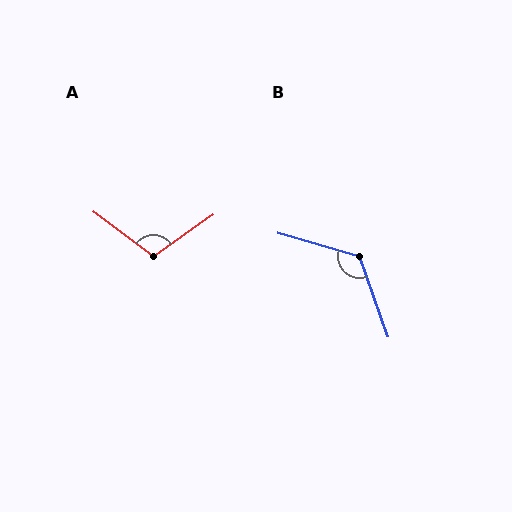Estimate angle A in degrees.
Approximately 108 degrees.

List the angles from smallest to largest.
A (108°), B (126°).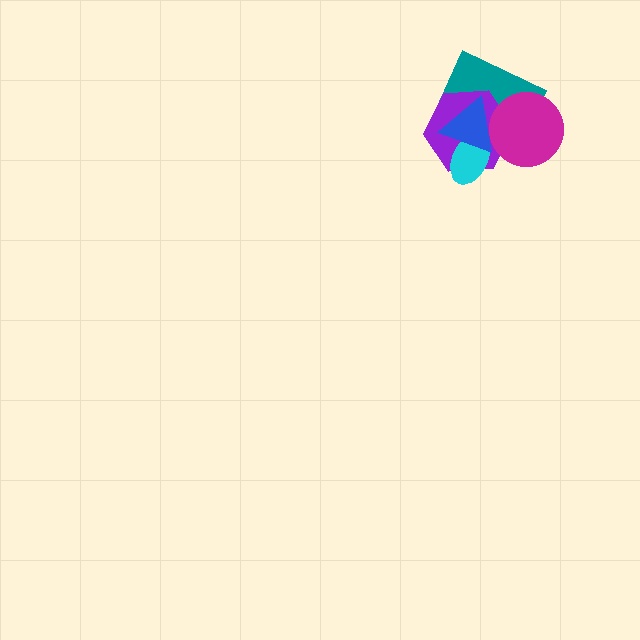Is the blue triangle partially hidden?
No, no other shape covers it.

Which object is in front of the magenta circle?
The blue triangle is in front of the magenta circle.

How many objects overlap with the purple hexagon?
4 objects overlap with the purple hexagon.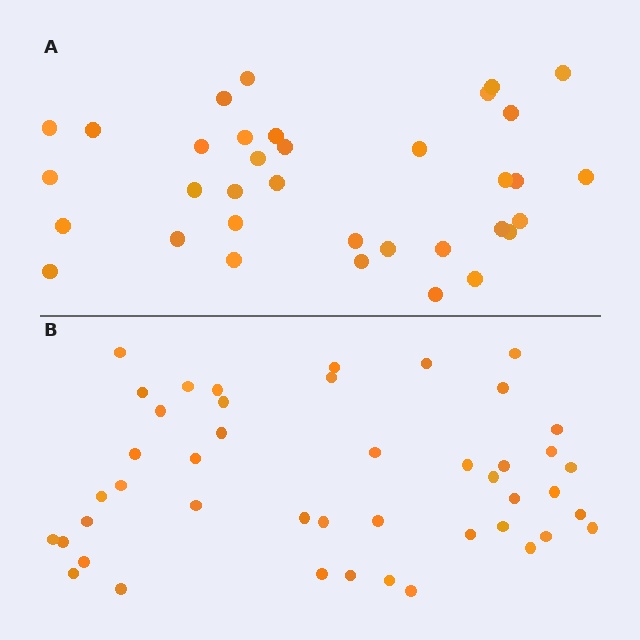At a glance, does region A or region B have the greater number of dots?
Region B (the bottom region) has more dots.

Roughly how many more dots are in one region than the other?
Region B has roughly 10 or so more dots than region A.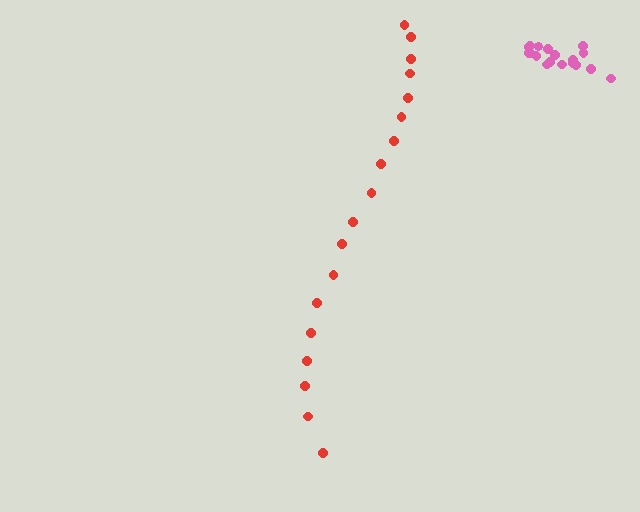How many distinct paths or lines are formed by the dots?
There are 2 distinct paths.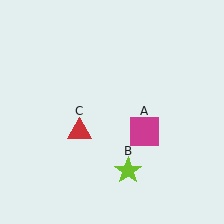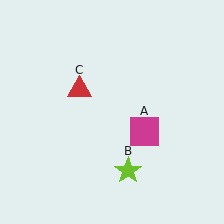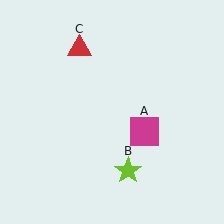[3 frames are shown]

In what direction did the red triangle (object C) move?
The red triangle (object C) moved up.